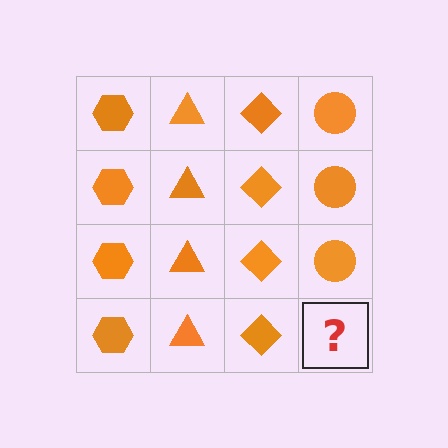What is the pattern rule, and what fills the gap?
The rule is that each column has a consistent shape. The gap should be filled with an orange circle.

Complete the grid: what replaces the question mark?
The question mark should be replaced with an orange circle.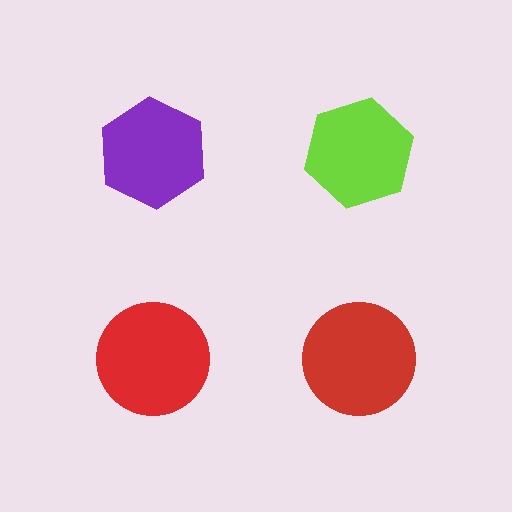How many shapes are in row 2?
2 shapes.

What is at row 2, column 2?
A red circle.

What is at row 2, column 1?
A red circle.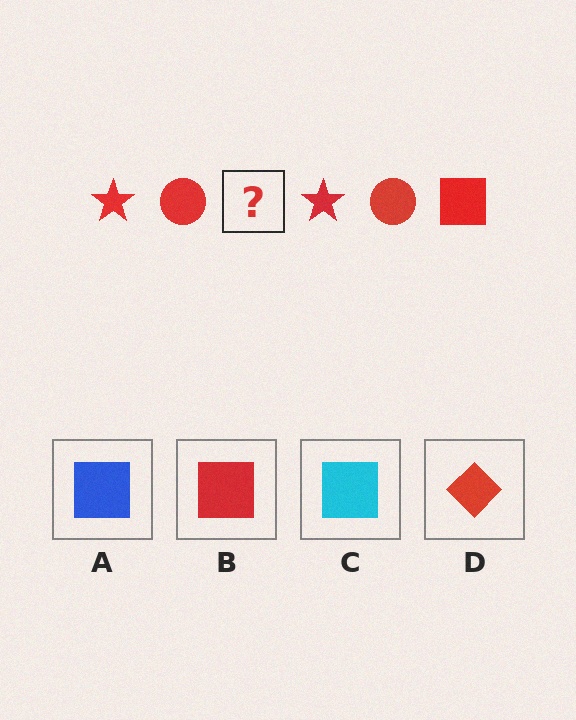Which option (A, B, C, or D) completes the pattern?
B.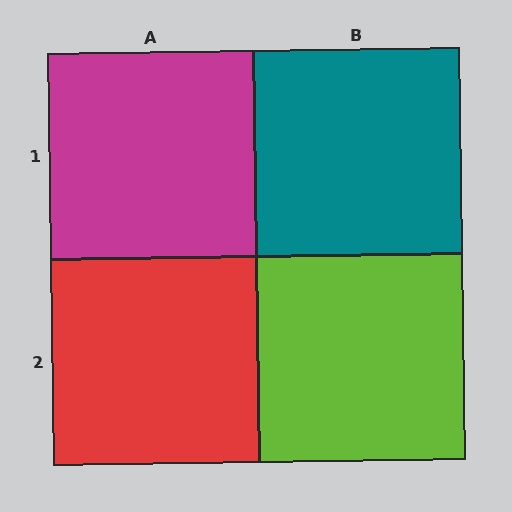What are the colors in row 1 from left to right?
Magenta, teal.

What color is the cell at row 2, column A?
Red.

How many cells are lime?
1 cell is lime.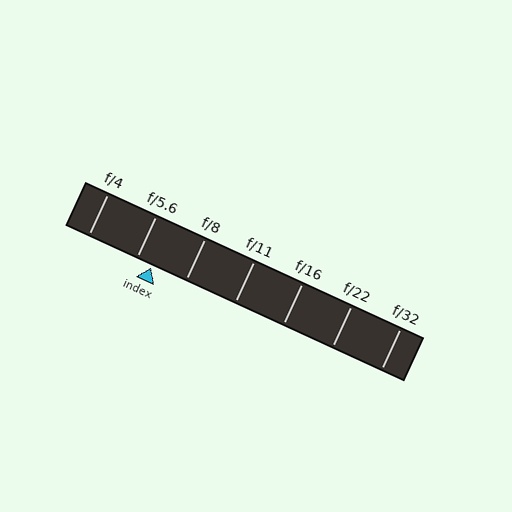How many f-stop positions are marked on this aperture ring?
There are 7 f-stop positions marked.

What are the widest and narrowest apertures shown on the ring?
The widest aperture shown is f/4 and the narrowest is f/32.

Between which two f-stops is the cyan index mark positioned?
The index mark is between f/5.6 and f/8.